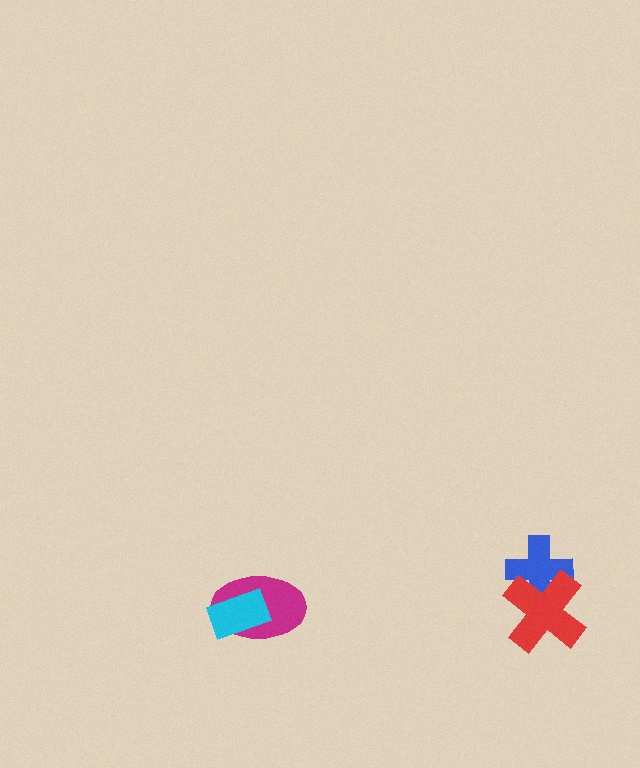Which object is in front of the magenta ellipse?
The cyan rectangle is in front of the magenta ellipse.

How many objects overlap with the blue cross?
1 object overlaps with the blue cross.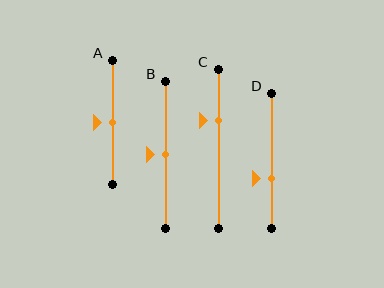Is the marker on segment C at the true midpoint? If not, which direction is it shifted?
No, the marker on segment C is shifted upward by about 18% of the segment length.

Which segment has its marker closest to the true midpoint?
Segment A has its marker closest to the true midpoint.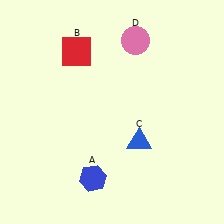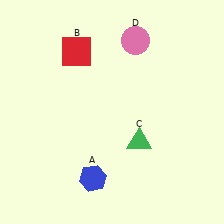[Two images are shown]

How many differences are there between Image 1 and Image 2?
There is 1 difference between the two images.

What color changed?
The triangle (C) changed from blue in Image 1 to green in Image 2.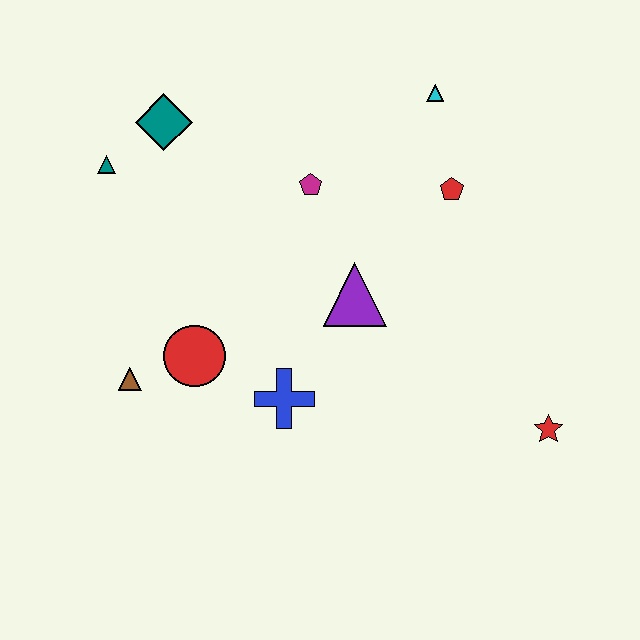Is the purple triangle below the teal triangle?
Yes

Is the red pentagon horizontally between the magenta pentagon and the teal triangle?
No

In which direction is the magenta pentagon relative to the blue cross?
The magenta pentagon is above the blue cross.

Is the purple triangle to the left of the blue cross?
No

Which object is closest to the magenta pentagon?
The purple triangle is closest to the magenta pentagon.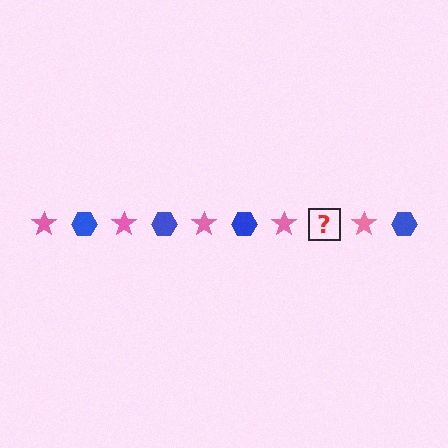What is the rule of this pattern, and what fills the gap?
The rule is that the pattern alternates between pink star and blue hexagon. The gap should be filled with a blue hexagon.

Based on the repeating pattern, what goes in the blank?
The blank should be a blue hexagon.